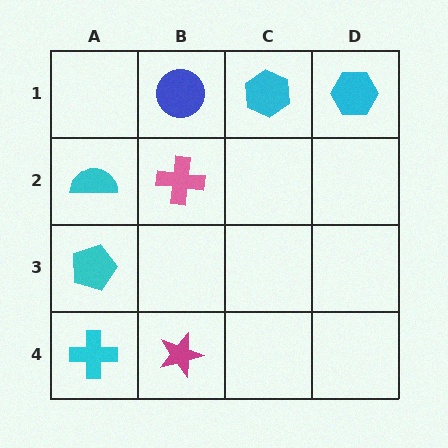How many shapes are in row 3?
1 shape.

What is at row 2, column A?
A cyan semicircle.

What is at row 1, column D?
A cyan hexagon.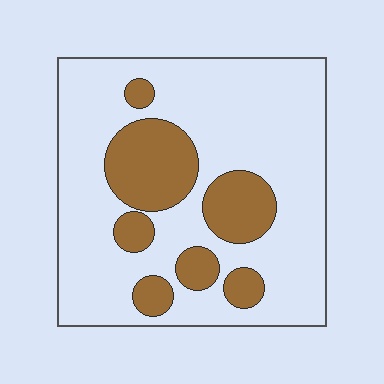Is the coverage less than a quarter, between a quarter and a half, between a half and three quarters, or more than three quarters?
Less than a quarter.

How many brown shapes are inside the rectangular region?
7.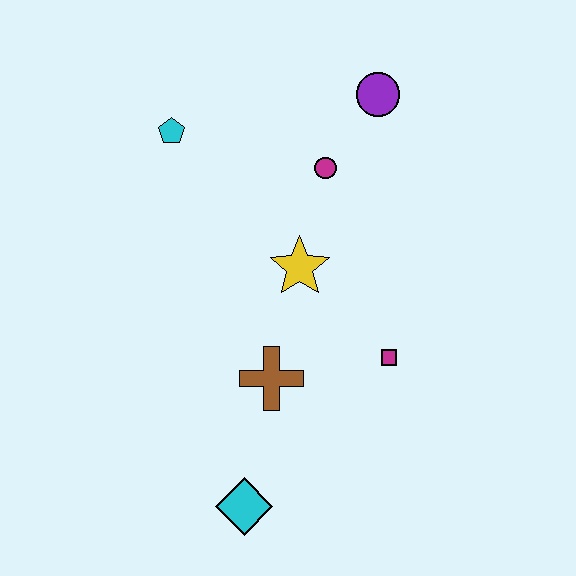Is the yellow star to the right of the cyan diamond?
Yes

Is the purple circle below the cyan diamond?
No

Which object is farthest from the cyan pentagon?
The cyan diamond is farthest from the cyan pentagon.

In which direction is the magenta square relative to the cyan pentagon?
The magenta square is below the cyan pentagon.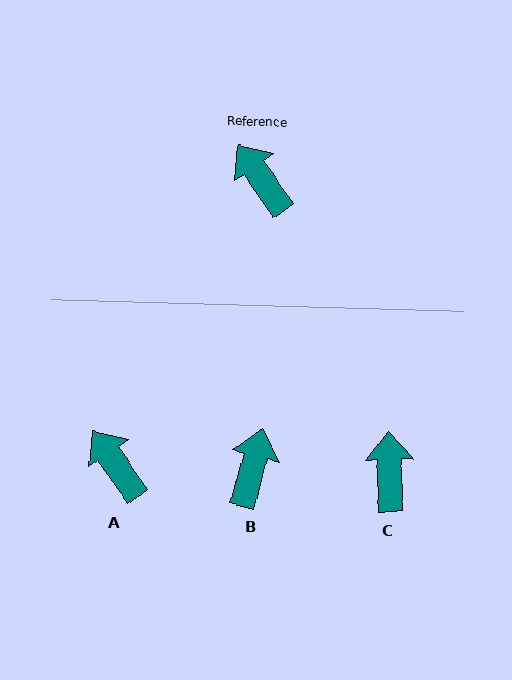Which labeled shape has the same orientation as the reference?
A.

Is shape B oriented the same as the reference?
No, it is off by about 50 degrees.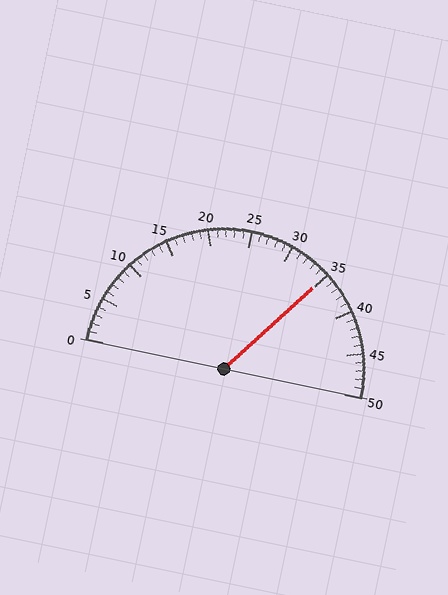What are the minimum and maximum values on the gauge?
The gauge ranges from 0 to 50.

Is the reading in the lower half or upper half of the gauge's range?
The reading is in the upper half of the range (0 to 50).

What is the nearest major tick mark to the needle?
The nearest major tick mark is 35.